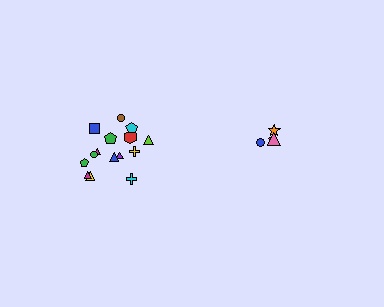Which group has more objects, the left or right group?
The left group.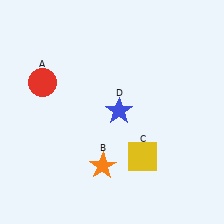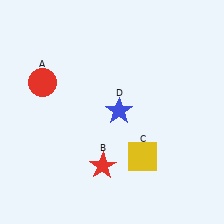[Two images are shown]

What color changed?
The star (B) changed from orange in Image 1 to red in Image 2.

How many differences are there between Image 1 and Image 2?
There is 1 difference between the two images.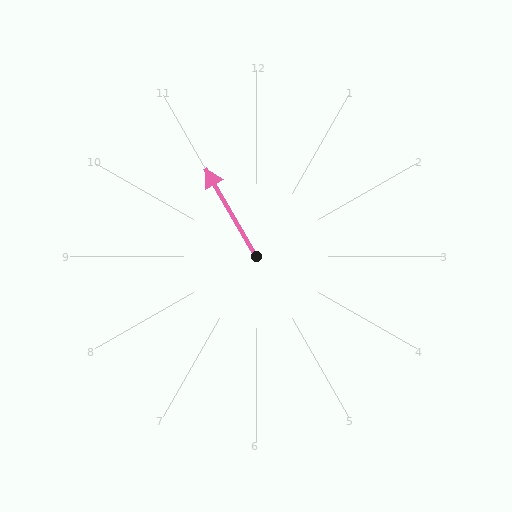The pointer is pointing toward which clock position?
Roughly 11 o'clock.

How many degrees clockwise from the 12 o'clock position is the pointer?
Approximately 330 degrees.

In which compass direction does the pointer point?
Northwest.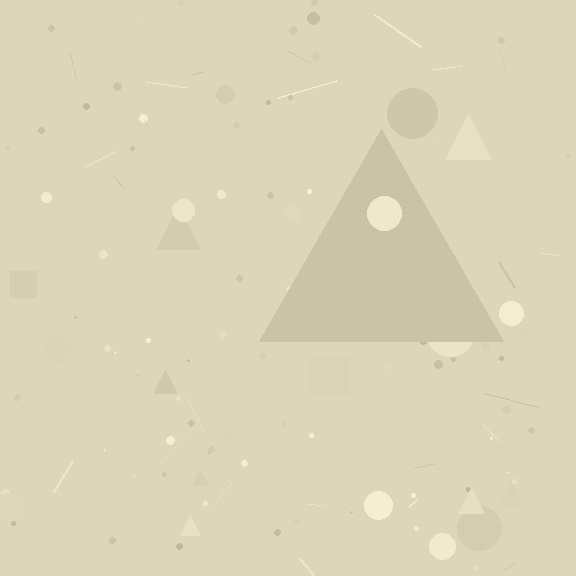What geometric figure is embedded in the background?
A triangle is embedded in the background.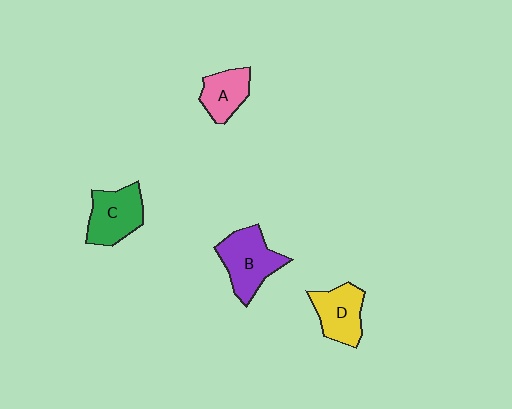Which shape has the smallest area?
Shape A (pink).